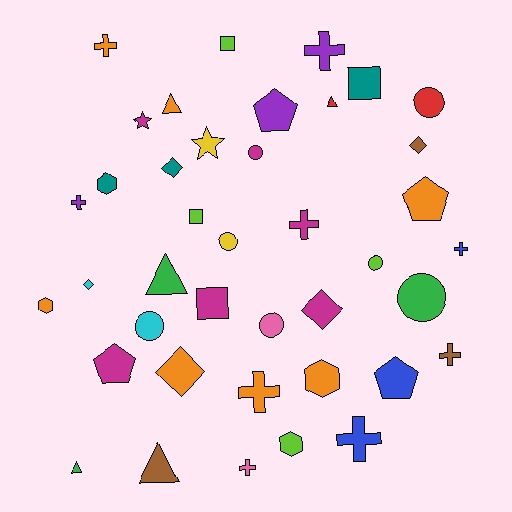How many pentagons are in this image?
There are 4 pentagons.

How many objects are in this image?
There are 40 objects.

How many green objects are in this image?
There are 3 green objects.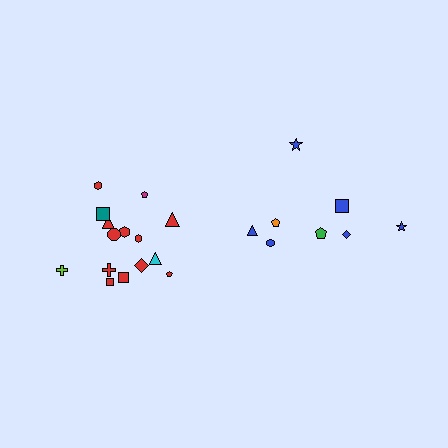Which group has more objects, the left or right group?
The left group.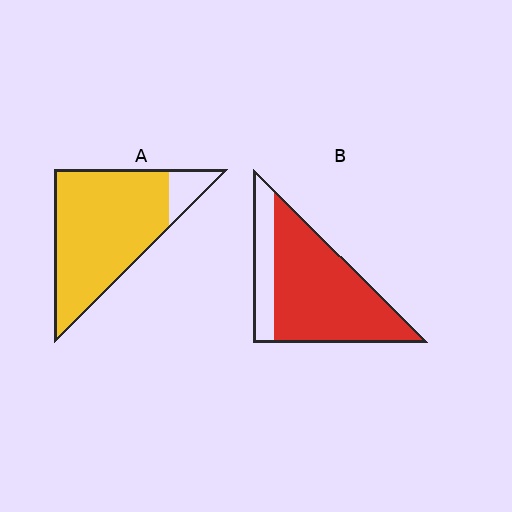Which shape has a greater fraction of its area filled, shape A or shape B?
Shape A.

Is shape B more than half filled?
Yes.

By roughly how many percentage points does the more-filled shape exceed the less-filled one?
By roughly 10 percentage points (A over B).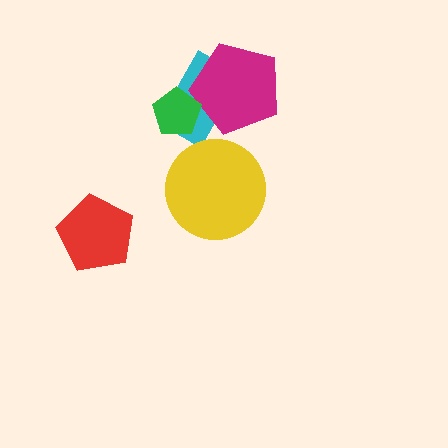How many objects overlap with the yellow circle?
0 objects overlap with the yellow circle.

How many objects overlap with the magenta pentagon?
2 objects overlap with the magenta pentagon.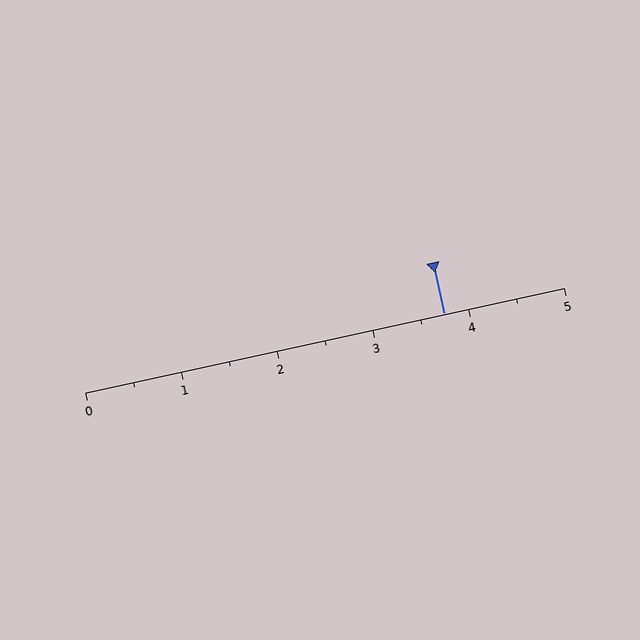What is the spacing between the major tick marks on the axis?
The major ticks are spaced 1 apart.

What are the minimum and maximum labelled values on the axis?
The axis runs from 0 to 5.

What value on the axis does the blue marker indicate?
The marker indicates approximately 3.8.